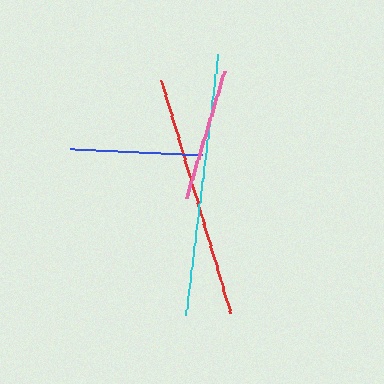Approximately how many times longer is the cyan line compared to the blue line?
The cyan line is approximately 2.0 times the length of the blue line.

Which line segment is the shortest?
The blue line is the shortest at approximately 132 pixels.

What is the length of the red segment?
The red segment is approximately 242 pixels long.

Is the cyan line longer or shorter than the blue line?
The cyan line is longer than the blue line.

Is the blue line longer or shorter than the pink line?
The pink line is longer than the blue line.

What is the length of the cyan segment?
The cyan segment is approximately 263 pixels long.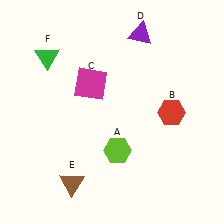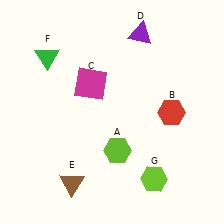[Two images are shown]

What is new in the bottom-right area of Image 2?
A lime hexagon (G) was added in the bottom-right area of Image 2.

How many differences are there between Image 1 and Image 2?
There is 1 difference between the two images.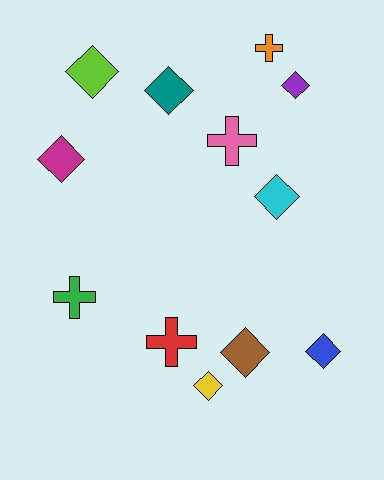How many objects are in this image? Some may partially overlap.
There are 12 objects.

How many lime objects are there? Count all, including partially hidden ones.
There is 1 lime object.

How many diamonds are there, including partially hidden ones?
There are 8 diamonds.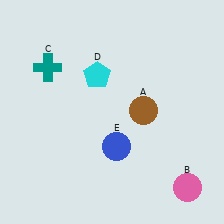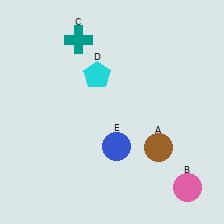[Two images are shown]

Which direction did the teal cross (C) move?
The teal cross (C) moved right.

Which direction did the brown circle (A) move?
The brown circle (A) moved down.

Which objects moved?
The objects that moved are: the brown circle (A), the teal cross (C).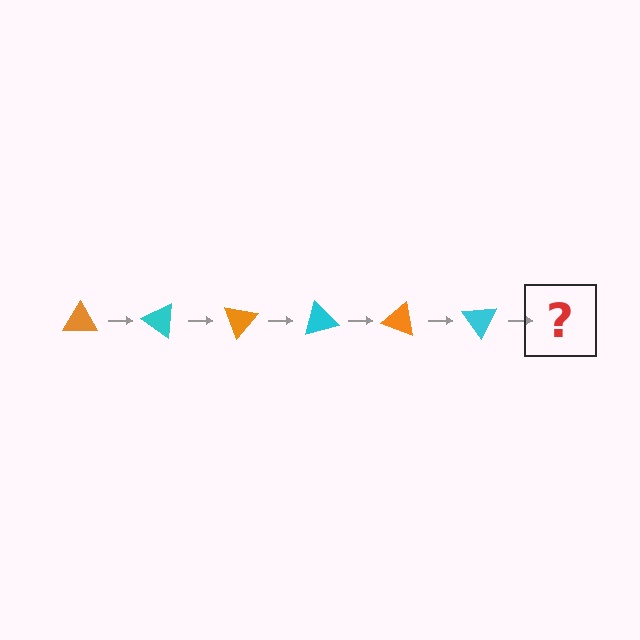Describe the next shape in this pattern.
It should be an orange triangle, rotated 210 degrees from the start.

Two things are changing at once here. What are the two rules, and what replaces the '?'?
The two rules are that it rotates 35 degrees each step and the color cycles through orange and cyan. The '?' should be an orange triangle, rotated 210 degrees from the start.